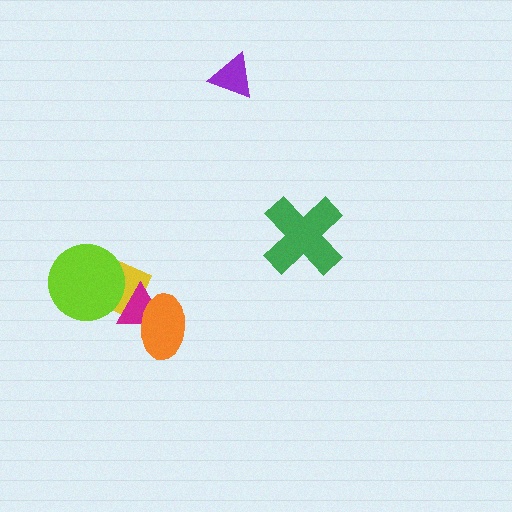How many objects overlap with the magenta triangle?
2 objects overlap with the magenta triangle.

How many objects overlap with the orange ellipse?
2 objects overlap with the orange ellipse.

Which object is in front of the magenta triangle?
The orange ellipse is in front of the magenta triangle.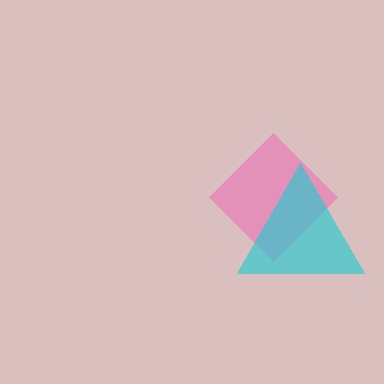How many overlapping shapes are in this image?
There are 2 overlapping shapes in the image.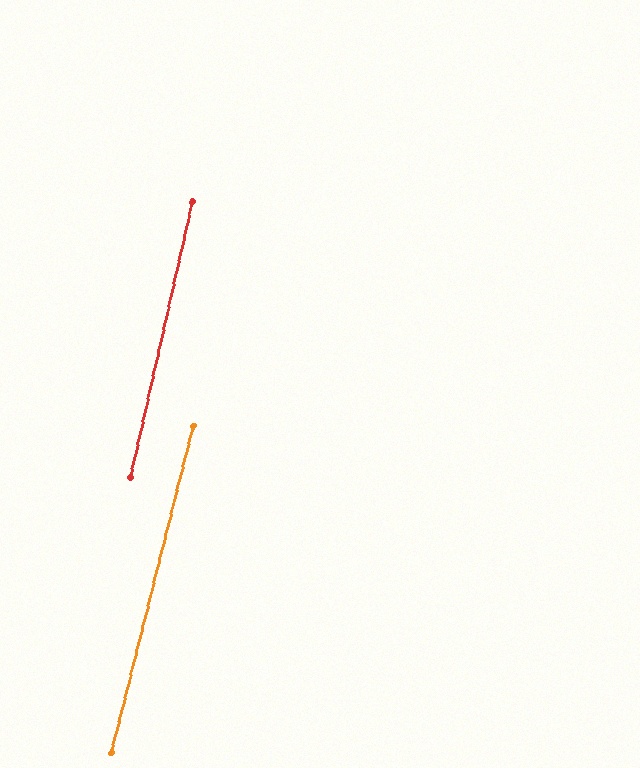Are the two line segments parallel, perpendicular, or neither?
Parallel — their directions differ by only 1.3°.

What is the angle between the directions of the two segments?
Approximately 1 degree.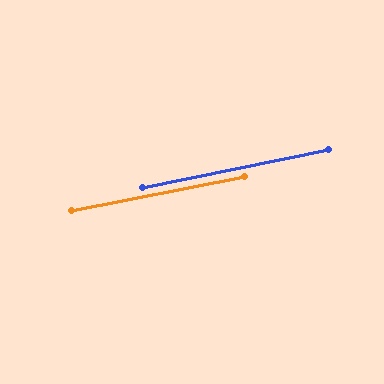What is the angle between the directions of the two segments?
Approximately 1 degree.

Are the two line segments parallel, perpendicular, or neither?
Parallel — their directions differ by only 0.6°.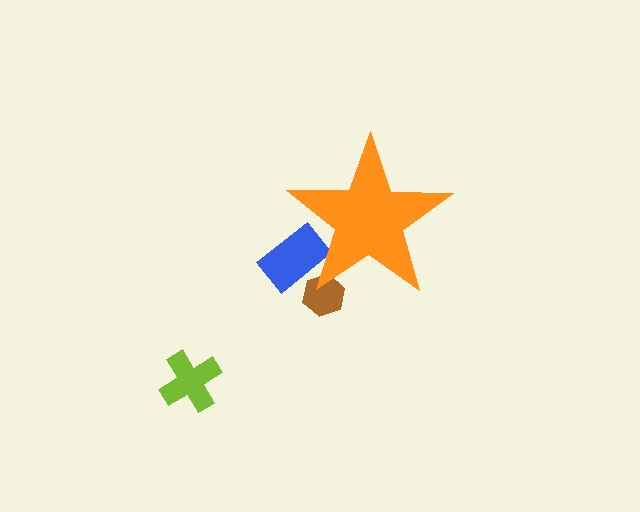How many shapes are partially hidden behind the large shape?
2 shapes are partially hidden.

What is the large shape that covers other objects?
An orange star.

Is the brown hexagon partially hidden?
Yes, the brown hexagon is partially hidden behind the orange star.